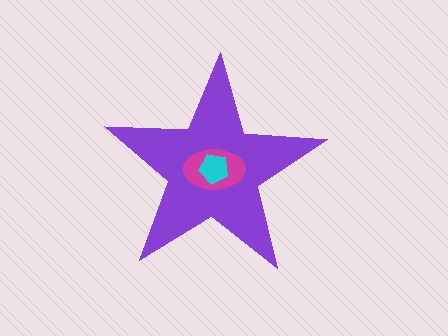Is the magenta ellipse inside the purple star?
Yes.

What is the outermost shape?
The purple star.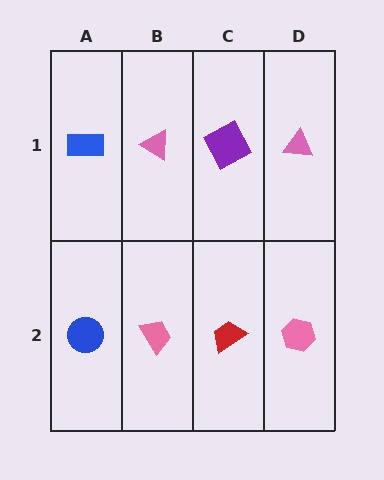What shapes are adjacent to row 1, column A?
A blue circle (row 2, column A), a pink triangle (row 1, column B).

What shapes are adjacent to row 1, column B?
A pink trapezoid (row 2, column B), a blue rectangle (row 1, column A), a purple square (row 1, column C).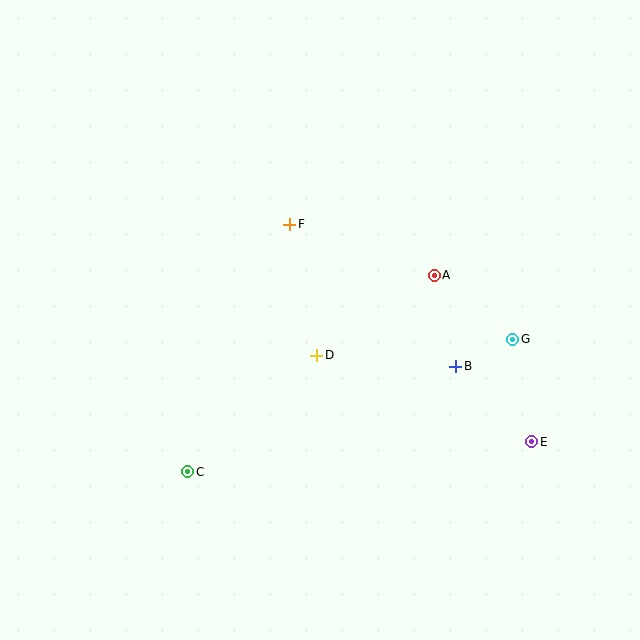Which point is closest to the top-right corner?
Point A is closest to the top-right corner.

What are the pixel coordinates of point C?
Point C is at (188, 472).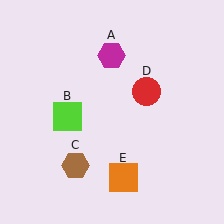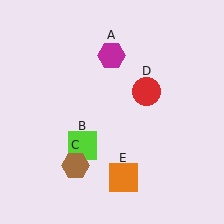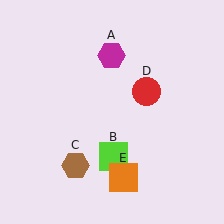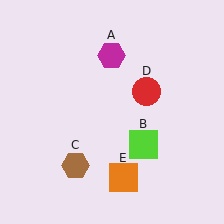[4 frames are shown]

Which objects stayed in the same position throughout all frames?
Magenta hexagon (object A) and brown hexagon (object C) and red circle (object D) and orange square (object E) remained stationary.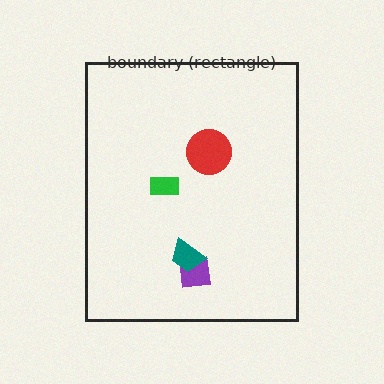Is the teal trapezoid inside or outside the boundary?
Inside.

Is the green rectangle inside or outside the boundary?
Inside.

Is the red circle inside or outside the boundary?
Inside.